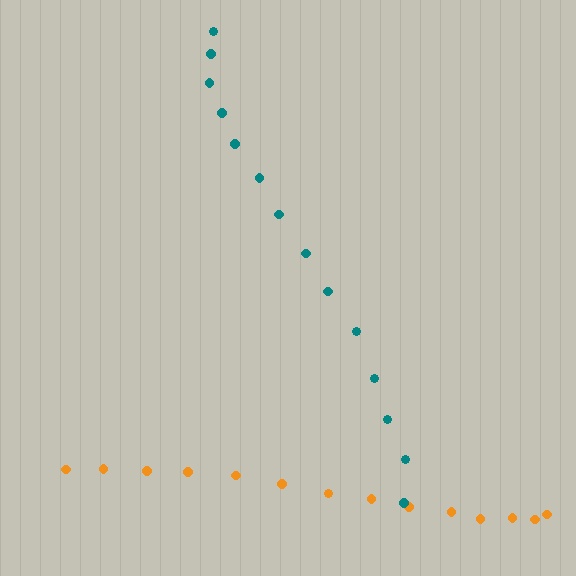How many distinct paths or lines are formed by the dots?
There are 2 distinct paths.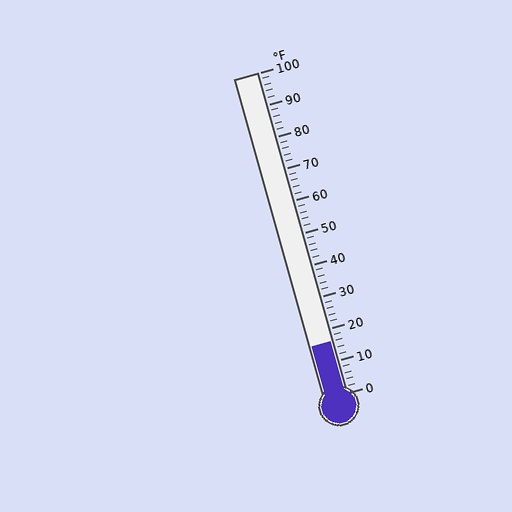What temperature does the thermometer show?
The thermometer shows approximately 16°F.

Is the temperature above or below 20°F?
The temperature is below 20°F.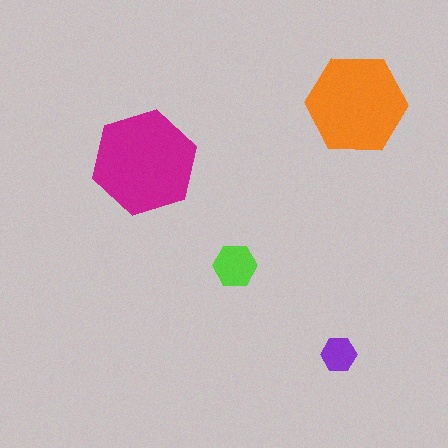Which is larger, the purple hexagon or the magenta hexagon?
The magenta one.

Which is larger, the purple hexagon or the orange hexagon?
The orange one.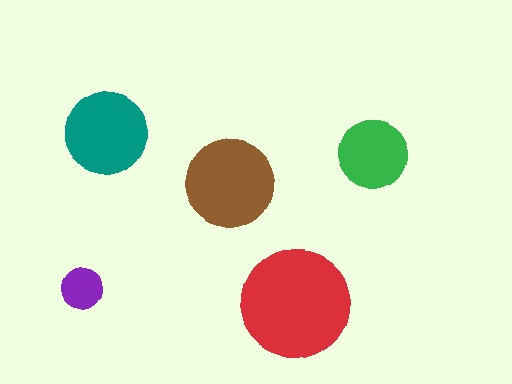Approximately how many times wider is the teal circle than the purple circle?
About 2 times wider.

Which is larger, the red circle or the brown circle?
The red one.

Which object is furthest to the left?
The purple circle is leftmost.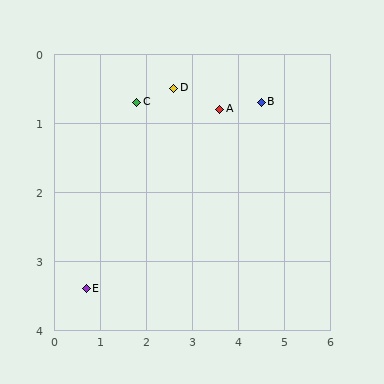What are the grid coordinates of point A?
Point A is at approximately (3.6, 0.8).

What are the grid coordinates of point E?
Point E is at approximately (0.7, 3.4).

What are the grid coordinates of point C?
Point C is at approximately (1.8, 0.7).